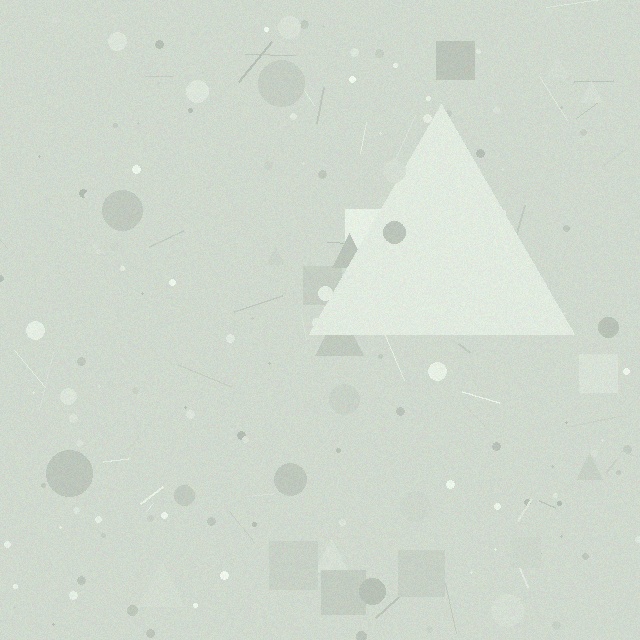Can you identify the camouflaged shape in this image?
The camouflaged shape is a triangle.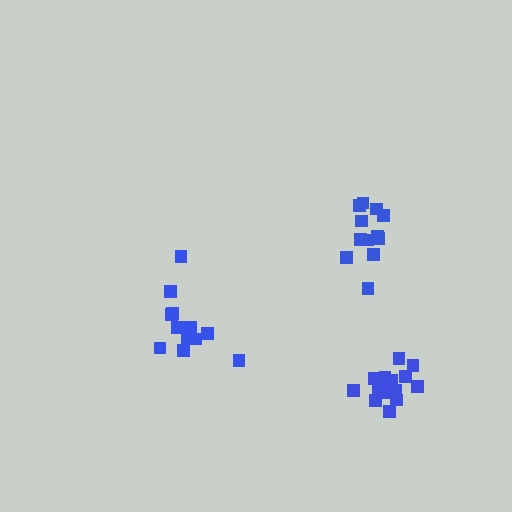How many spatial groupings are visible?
There are 3 spatial groupings.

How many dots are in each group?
Group 1: 12 dots, Group 2: 12 dots, Group 3: 14 dots (38 total).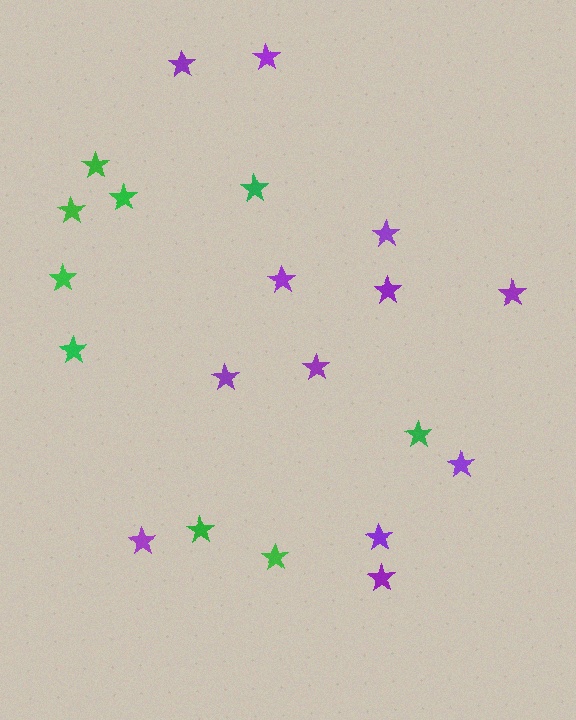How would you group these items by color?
There are 2 groups: one group of purple stars (12) and one group of green stars (9).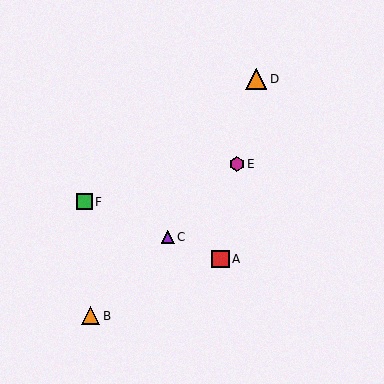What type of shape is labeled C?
Shape C is a purple triangle.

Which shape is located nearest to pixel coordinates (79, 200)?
The green square (labeled F) at (84, 202) is nearest to that location.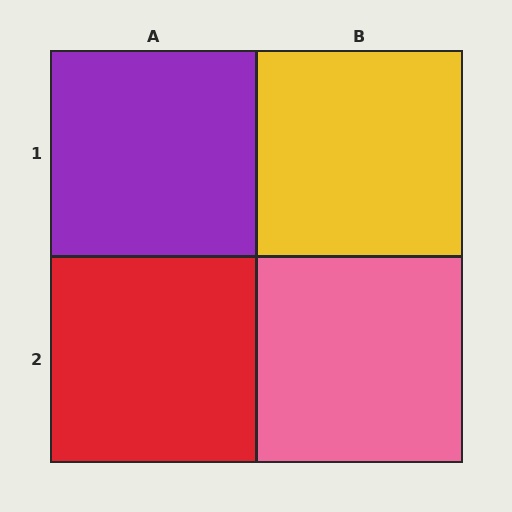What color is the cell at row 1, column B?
Yellow.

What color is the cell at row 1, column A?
Purple.